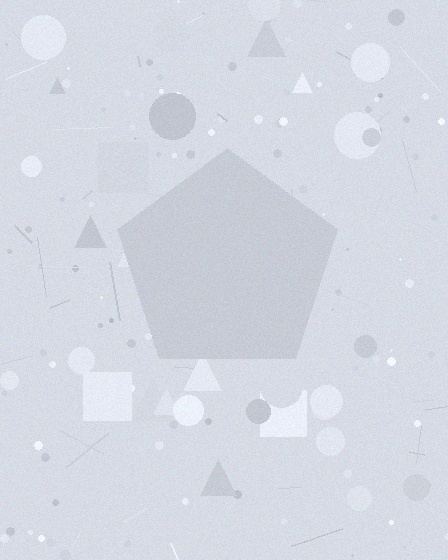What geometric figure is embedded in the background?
A pentagon is embedded in the background.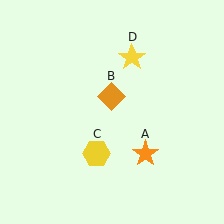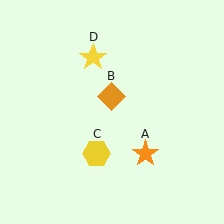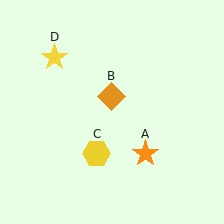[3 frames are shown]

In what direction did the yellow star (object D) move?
The yellow star (object D) moved left.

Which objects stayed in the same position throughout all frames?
Orange star (object A) and orange diamond (object B) and yellow hexagon (object C) remained stationary.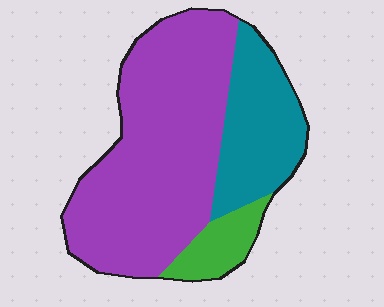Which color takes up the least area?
Green, at roughly 10%.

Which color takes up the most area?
Purple, at roughly 65%.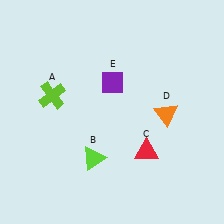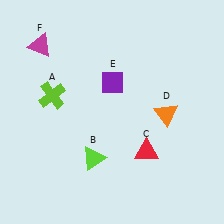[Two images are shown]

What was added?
A magenta triangle (F) was added in Image 2.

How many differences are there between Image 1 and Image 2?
There is 1 difference between the two images.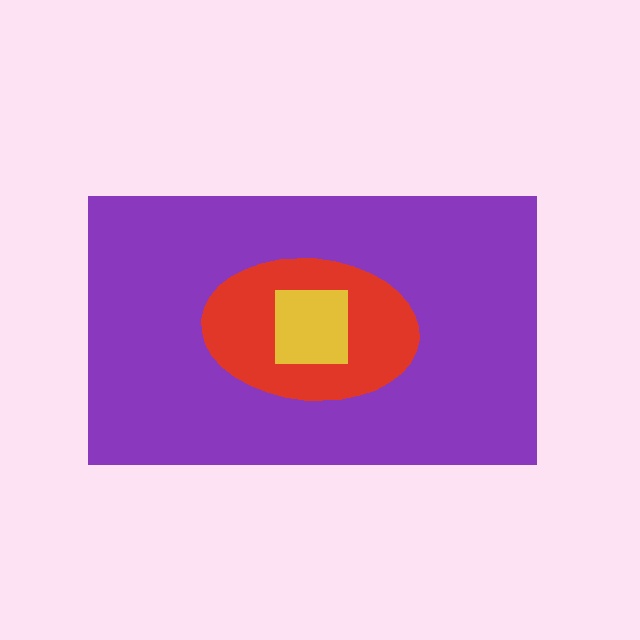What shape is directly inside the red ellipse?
The yellow square.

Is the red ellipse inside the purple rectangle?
Yes.